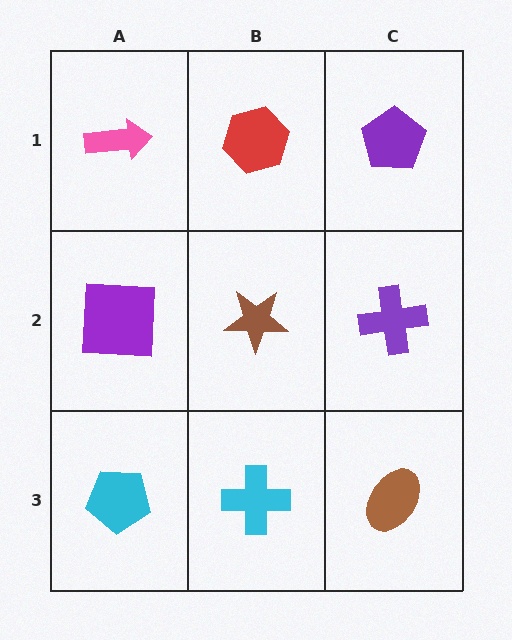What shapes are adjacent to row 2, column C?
A purple pentagon (row 1, column C), a brown ellipse (row 3, column C), a brown star (row 2, column B).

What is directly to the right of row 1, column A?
A red hexagon.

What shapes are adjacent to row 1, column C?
A purple cross (row 2, column C), a red hexagon (row 1, column B).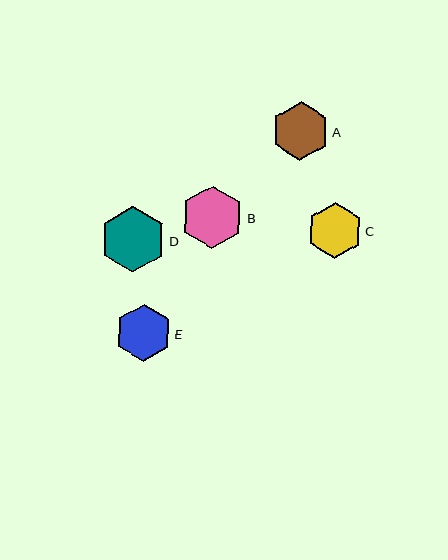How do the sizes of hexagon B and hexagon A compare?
Hexagon B and hexagon A are approximately the same size.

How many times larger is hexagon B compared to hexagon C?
Hexagon B is approximately 1.1 times the size of hexagon C.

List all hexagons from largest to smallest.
From largest to smallest: D, B, A, E, C.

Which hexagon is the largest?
Hexagon D is the largest with a size of approximately 66 pixels.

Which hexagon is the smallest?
Hexagon C is the smallest with a size of approximately 56 pixels.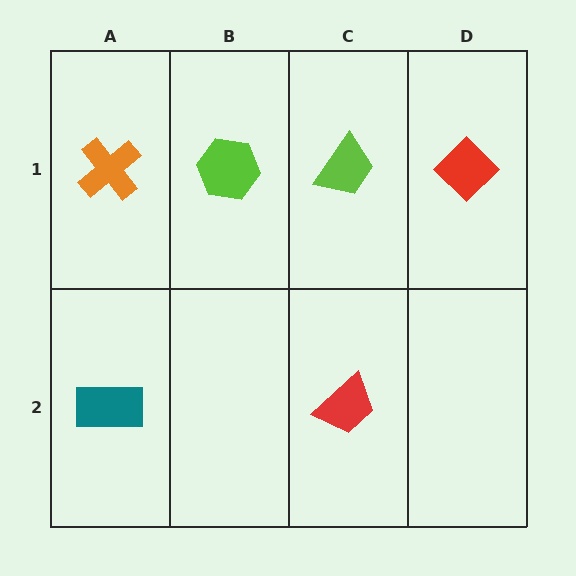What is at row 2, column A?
A teal rectangle.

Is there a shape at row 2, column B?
No, that cell is empty.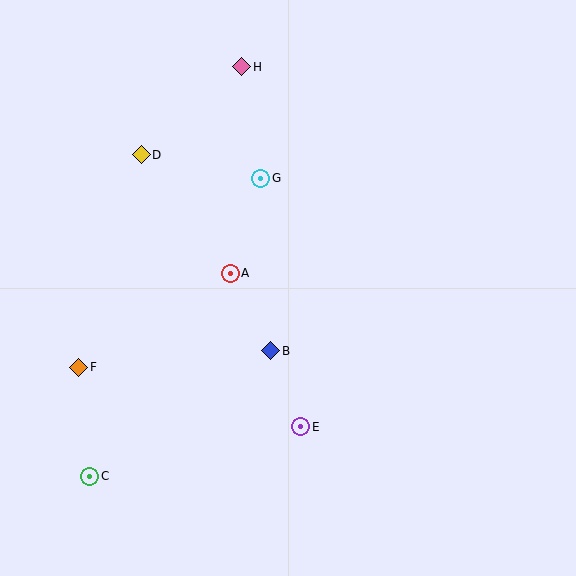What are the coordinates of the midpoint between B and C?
The midpoint between B and C is at (180, 413).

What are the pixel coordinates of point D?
Point D is at (141, 155).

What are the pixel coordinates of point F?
Point F is at (79, 367).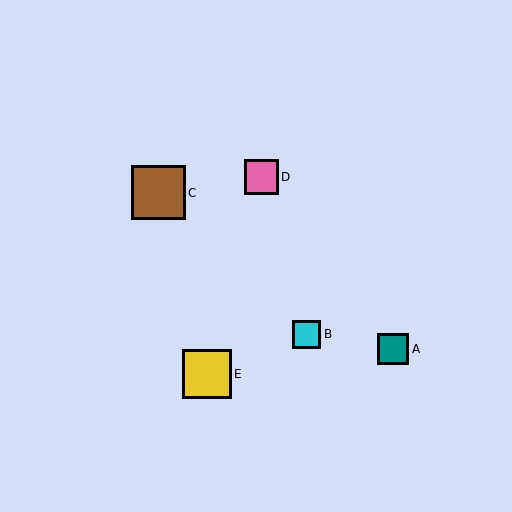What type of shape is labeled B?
Shape B is a cyan square.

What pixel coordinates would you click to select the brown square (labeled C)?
Click at (158, 193) to select the brown square C.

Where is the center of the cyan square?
The center of the cyan square is at (307, 334).